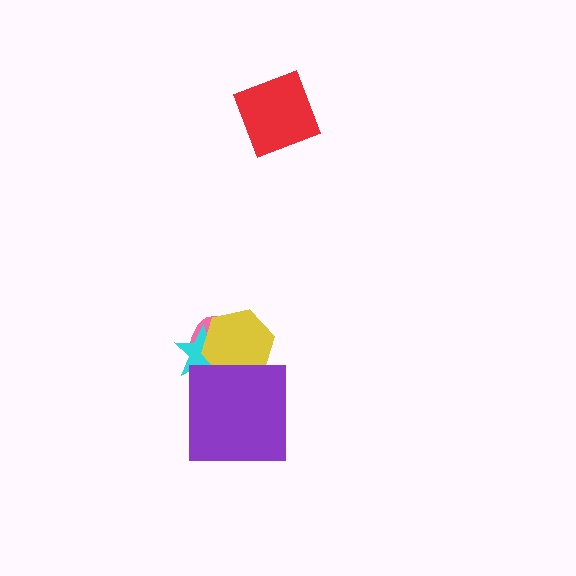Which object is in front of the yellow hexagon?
The purple square is in front of the yellow hexagon.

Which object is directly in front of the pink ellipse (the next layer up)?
The cyan star is directly in front of the pink ellipse.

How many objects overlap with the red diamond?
0 objects overlap with the red diamond.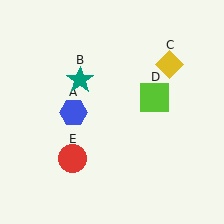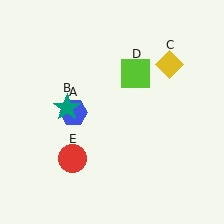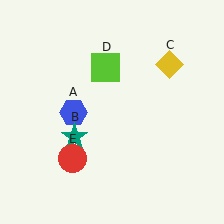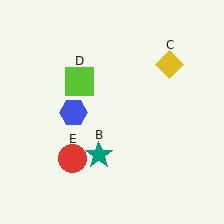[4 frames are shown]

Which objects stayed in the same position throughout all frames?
Blue hexagon (object A) and yellow diamond (object C) and red circle (object E) remained stationary.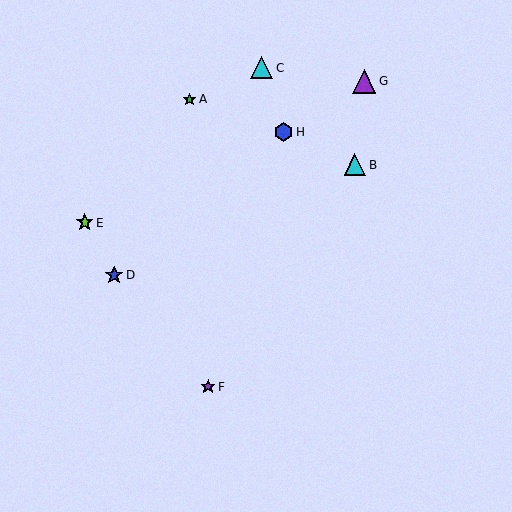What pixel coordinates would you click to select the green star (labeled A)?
Click at (189, 99) to select the green star A.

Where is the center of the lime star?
The center of the lime star is at (85, 223).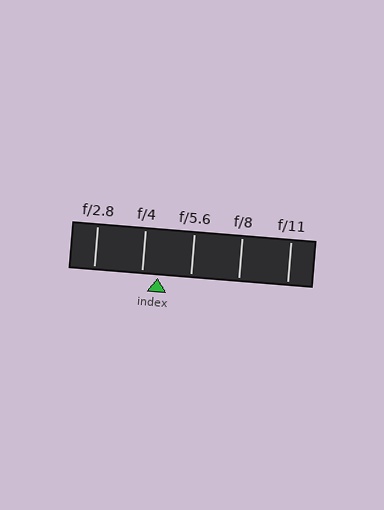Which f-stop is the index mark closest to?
The index mark is closest to f/4.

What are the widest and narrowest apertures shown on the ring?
The widest aperture shown is f/2.8 and the narrowest is f/11.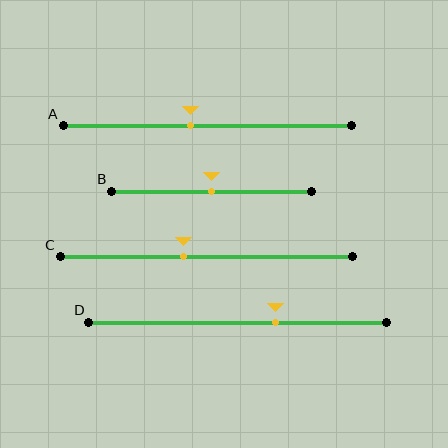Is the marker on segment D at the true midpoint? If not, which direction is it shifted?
No, the marker on segment D is shifted to the right by about 13% of the segment length.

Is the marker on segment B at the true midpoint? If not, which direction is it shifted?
Yes, the marker on segment B is at the true midpoint.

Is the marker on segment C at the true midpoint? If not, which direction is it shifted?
No, the marker on segment C is shifted to the left by about 8% of the segment length.